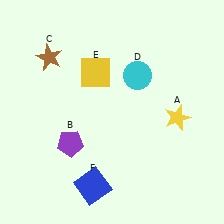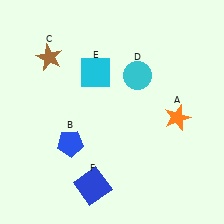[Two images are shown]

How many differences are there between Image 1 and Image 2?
There are 3 differences between the two images.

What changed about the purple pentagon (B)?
In Image 1, B is purple. In Image 2, it changed to blue.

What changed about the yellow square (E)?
In Image 1, E is yellow. In Image 2, it changed to cyan.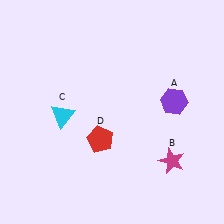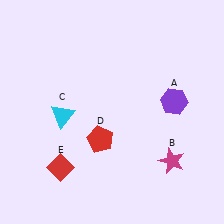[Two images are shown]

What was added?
A red diamond (E) was added in Image 2.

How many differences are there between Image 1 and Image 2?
There is 1 difference between the two images.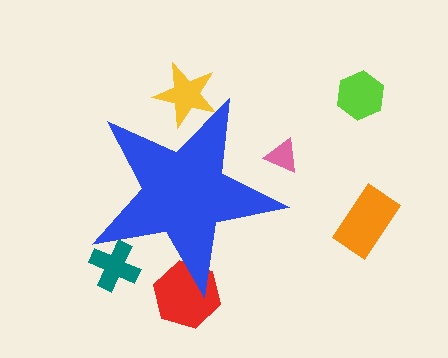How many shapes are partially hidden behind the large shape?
4 shapes are partially hidden.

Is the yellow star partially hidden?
Yes, the yellow star is partially hidden behind the blue star.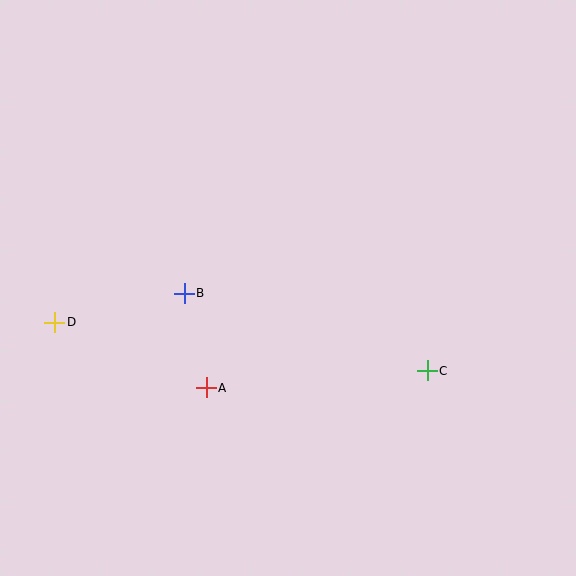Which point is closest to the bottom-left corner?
Point D is closest to the bottom-left corner.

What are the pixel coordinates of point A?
Point A is at (206, 388).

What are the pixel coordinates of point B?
Point B is at (184, 293).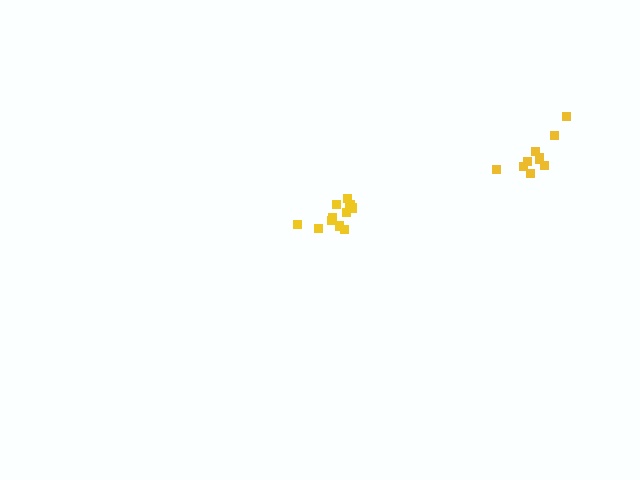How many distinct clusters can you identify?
There are 2 distinct clusters.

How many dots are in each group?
Group 1: 10 dots, Group 2: 11 dots (21 total).